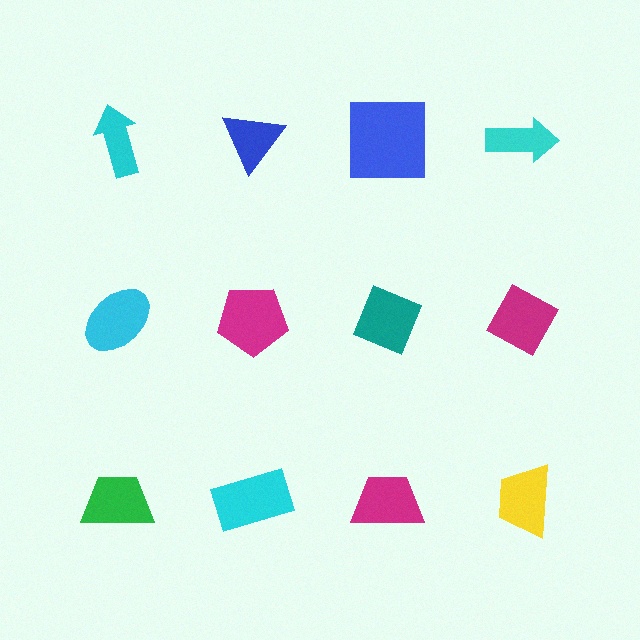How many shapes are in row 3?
4 shapes.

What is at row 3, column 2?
A cyan rectangle.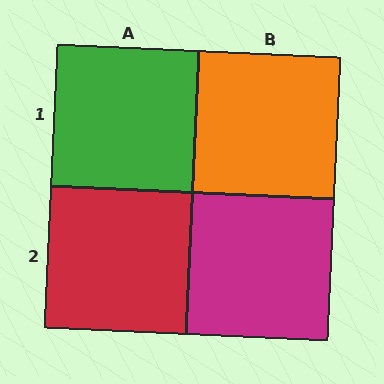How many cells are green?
1 cell is green.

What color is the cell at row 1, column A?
Green.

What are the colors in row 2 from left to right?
Red, magenta.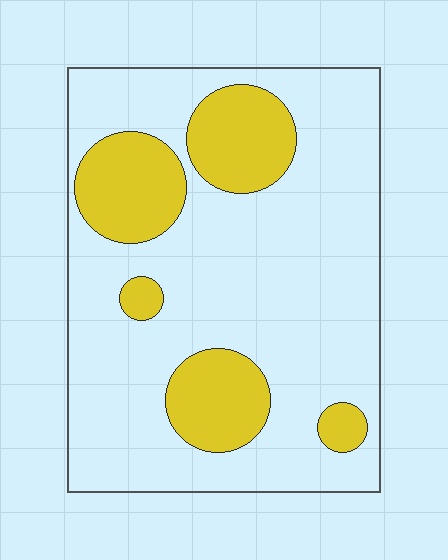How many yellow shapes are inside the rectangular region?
5.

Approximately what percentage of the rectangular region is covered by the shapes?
Approximately 25%.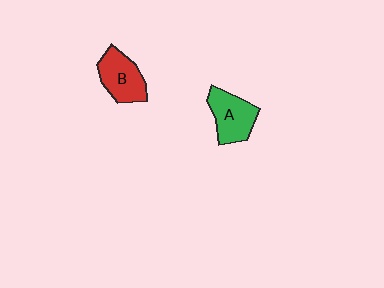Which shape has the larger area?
Shape A (green).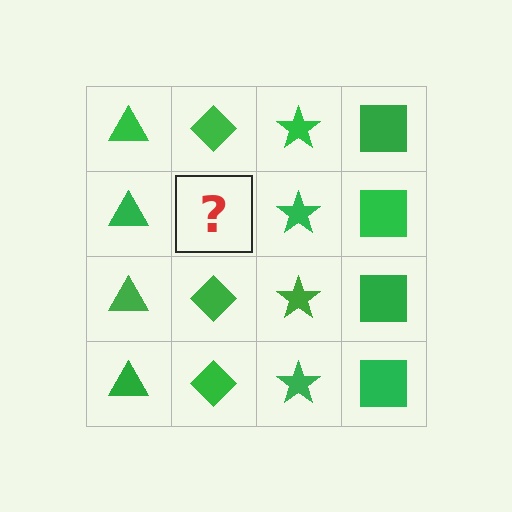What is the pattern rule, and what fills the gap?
The rule is that each column has a consistent shape. The gap should be filled with a green diamond.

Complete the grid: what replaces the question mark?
The question mark should be replaced with a green diamond.